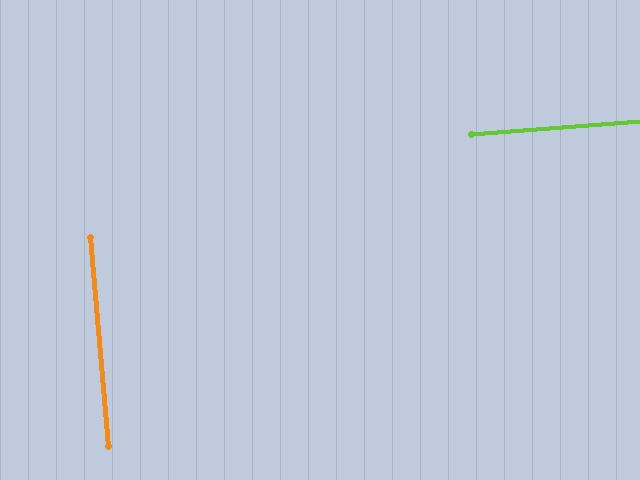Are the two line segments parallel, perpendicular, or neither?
Perpendicular — they meet at approximately 89°.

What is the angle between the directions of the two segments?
Approximately 89 degrees.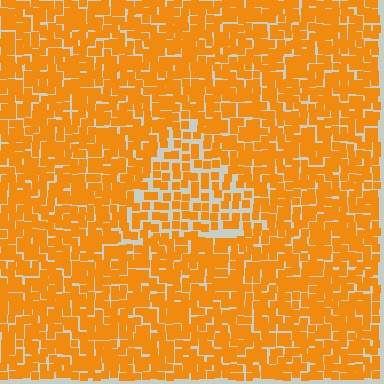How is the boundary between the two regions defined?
The boundary is defined by a change in element density (approximately 1.6x ratio). All elements are the same color, size, and shape.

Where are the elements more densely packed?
The elements are more densely packed outside the triangle boundary.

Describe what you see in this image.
The image contains small orange elements arranged at two different densities. A triangle-shaped region is visible where the elements are less densely packed than the surrounding area.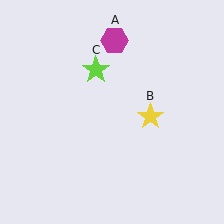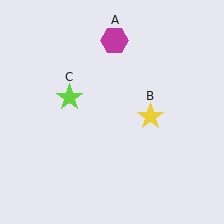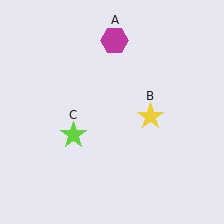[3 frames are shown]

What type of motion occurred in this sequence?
The lime star (object C) rotated counterclockwise around the center of the scene.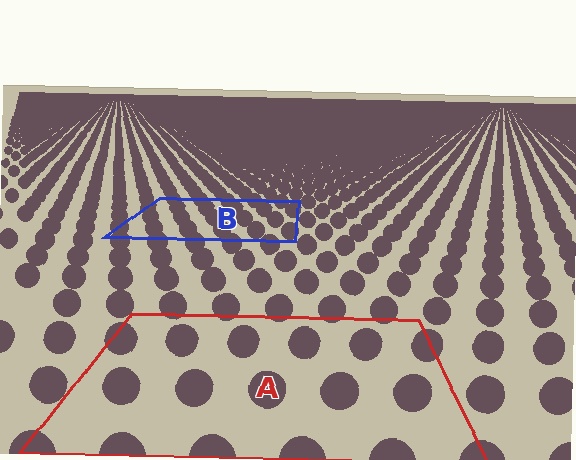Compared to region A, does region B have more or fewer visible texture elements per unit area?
Region B has more texture elements per unit area — they are packed more densely because it is farther away.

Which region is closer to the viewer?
Region A is closer. The texture elements there are larger and more spread out.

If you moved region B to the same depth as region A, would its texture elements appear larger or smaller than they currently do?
They would appear larger. At a closer depth, the same texture elements are projected at a bigger on-screen size.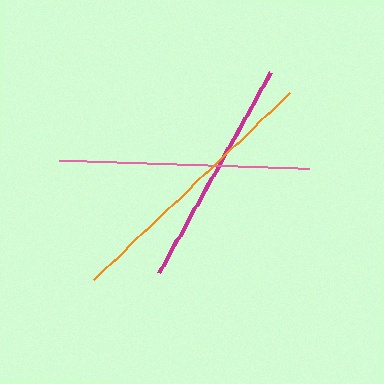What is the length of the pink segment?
The pink segment is approximately 250 pixels long.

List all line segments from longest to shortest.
From longest to shortest: orange, pink, magenta.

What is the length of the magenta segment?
The magenta segment is approximately 229 pixels long.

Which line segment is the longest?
The orange line is the longest at approximately 270 pixels.